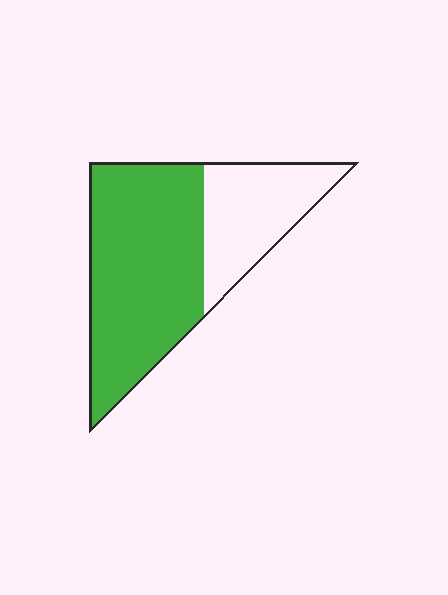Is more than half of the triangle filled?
Yes.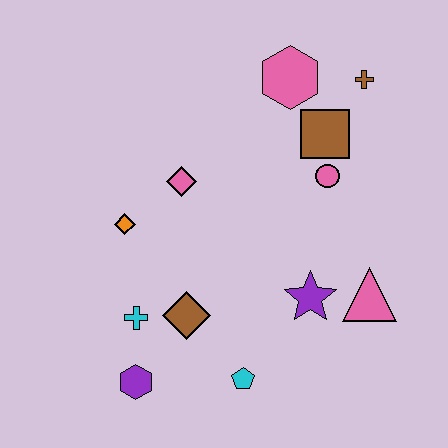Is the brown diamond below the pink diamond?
Yes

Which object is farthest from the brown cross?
The purple hexagon is farthest from the brown cross.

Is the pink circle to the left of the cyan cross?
No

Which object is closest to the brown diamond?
The cyan cross is closest to the brown diamond.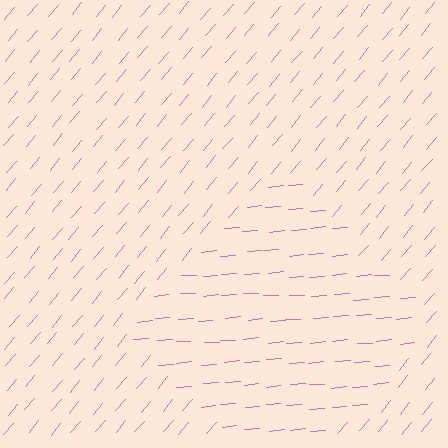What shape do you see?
I see a diamond.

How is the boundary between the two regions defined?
The boundary is defined purely by a change in line orientation (approximately 45 degrees difference). All lines are the same color and thickness.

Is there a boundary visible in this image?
Yes, there is a texture boundary formed by a change in line orientation.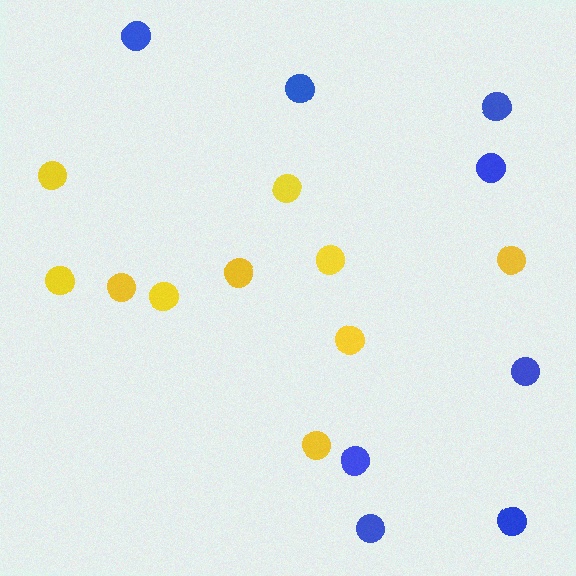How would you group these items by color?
There are 2 groups: one group of blue circles (8) and one group of yellow circles (10).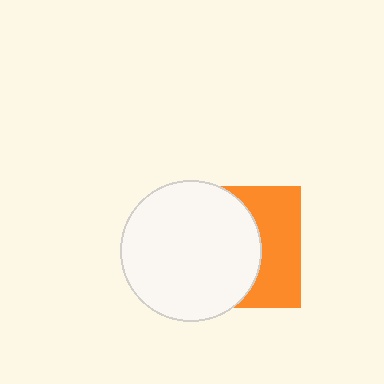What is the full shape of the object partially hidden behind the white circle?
The partially hidden object is an orange square.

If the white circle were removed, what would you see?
You would see the complete orange square.